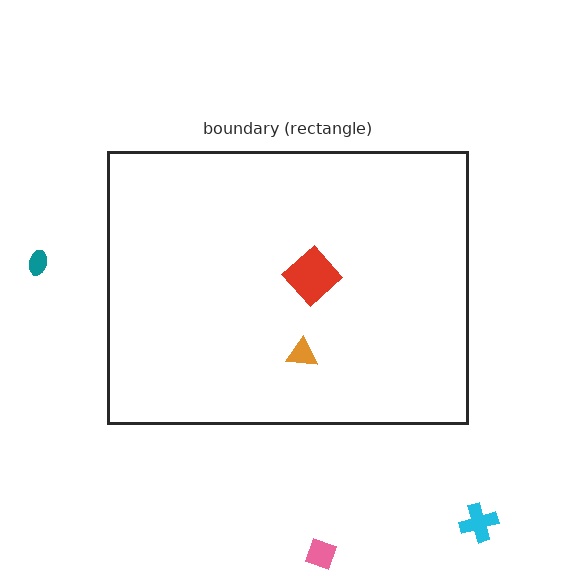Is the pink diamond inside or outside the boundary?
Outside.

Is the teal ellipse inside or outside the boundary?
Outside.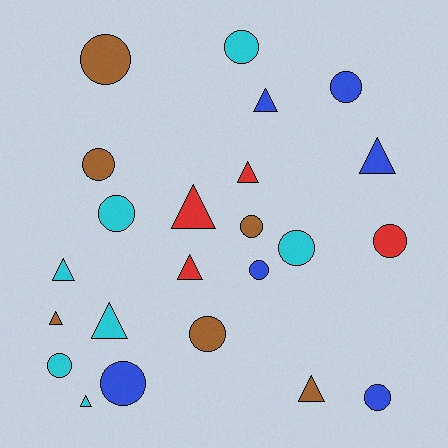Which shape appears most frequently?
Circle, with 13 objects.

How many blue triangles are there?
There are 2 blue triangles.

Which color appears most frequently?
Cyan, with 7 objects.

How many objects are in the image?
There are 23 objects.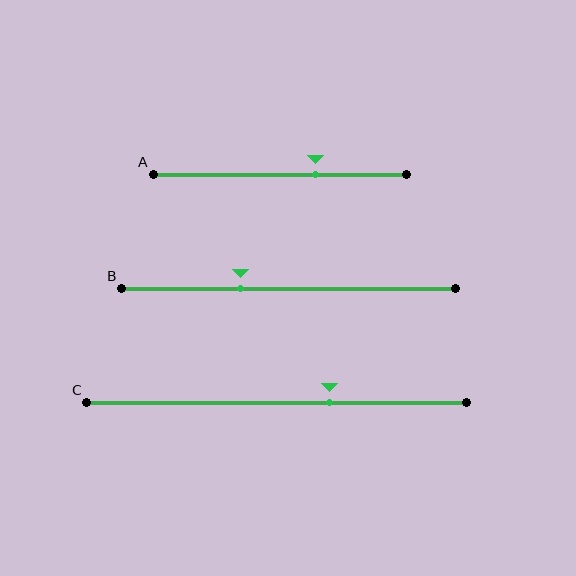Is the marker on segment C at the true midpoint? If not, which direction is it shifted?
No, the marker on segment C is shifted to the right by about 14% of the segment length.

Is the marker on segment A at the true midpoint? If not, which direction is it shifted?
No, the marker on segment A is shifted to the right by about 14% of the segment length.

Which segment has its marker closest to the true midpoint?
Segment C has its marker closest to the true midpoint.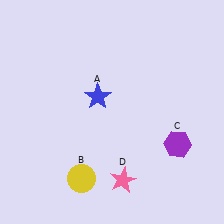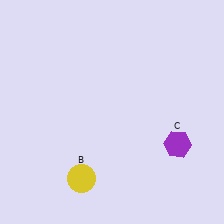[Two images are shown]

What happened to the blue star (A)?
The blue star (A) was removed in Image 2. It was in the top-left area of Image 1.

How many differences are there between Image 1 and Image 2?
There are 2 differences between the two images.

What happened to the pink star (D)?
The pink star (D) was removed in Image 2. It was in the bottom-right area of Image 1.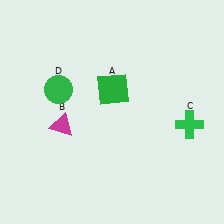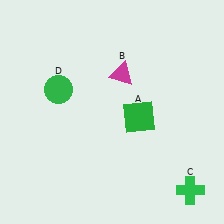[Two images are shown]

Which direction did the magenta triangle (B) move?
The magenta triangle (B) moved right.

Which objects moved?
The objects that moved are: the green square (A), the magenta triangle (B), the green cross (C).